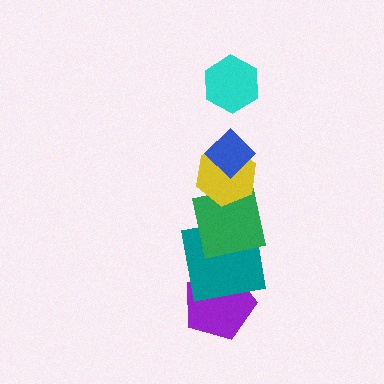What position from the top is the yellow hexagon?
The yellow hexagon is 3rd from the top.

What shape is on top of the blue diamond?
The cyan hexagon is on top of the blue diamond.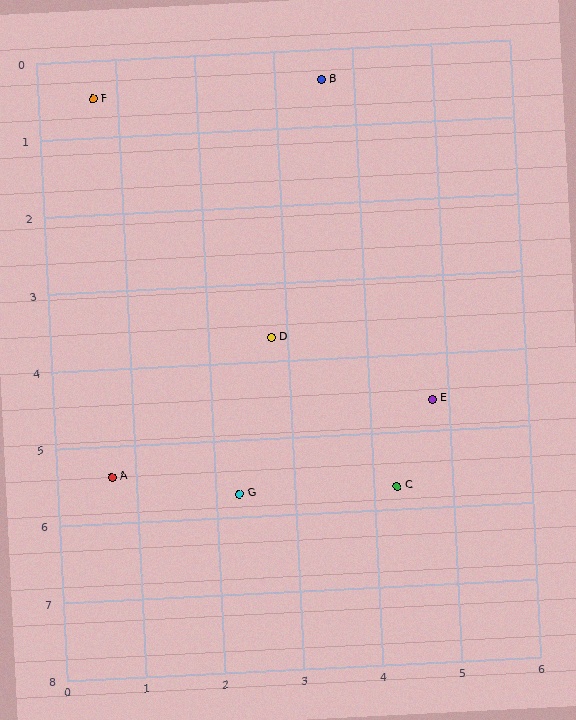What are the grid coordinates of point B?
Point B is at approximately (3.6, 0.4).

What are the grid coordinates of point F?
Point F is at approximately (0.7, 0.5).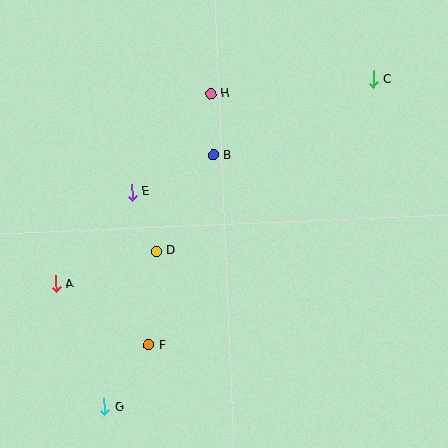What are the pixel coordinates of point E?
Point E is at (132, 192).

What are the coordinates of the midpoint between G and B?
The midpoint between G and B is at (159, 281).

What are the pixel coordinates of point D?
Point D is at (156, 251).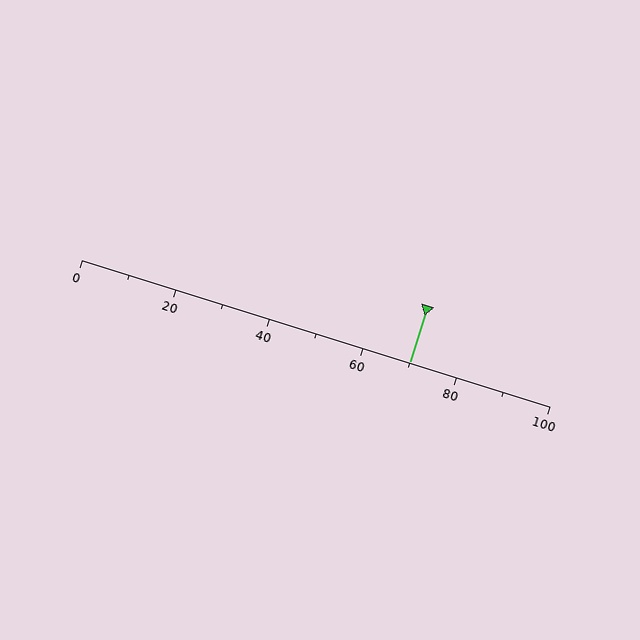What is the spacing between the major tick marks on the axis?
The major ticks are spaced 20 apart.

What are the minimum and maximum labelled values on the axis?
The axis runs from 0 to 100.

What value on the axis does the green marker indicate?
The marker indicates approximately 70.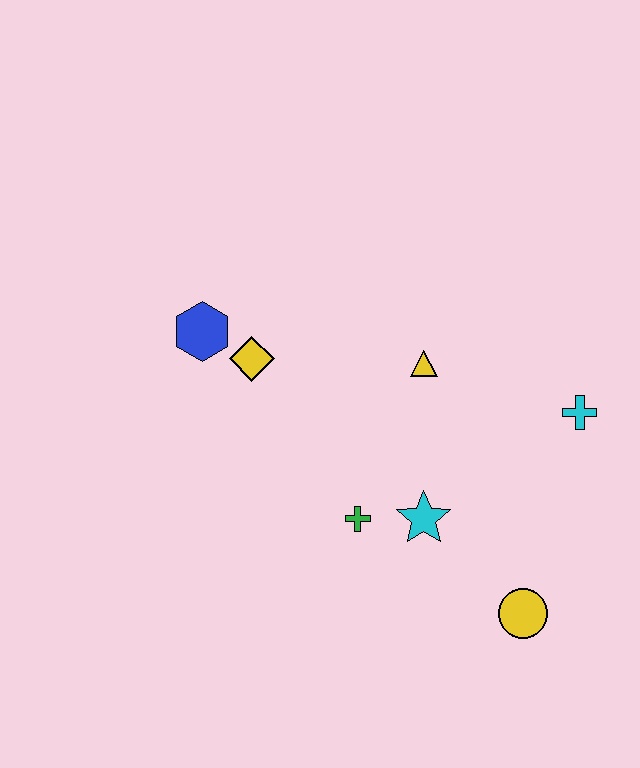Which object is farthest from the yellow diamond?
The yellow circle is farthest from the yellow diamond.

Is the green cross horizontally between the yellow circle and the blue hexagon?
Yes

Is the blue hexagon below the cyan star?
No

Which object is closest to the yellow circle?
The cyan star is closest to the yellow circle.